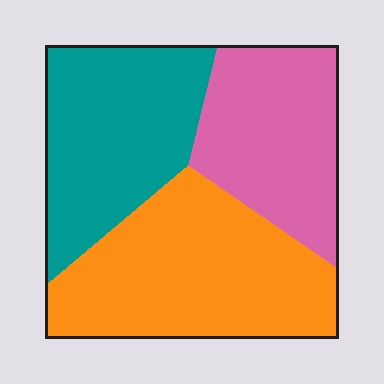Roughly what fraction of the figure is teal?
Teal takes up about one third (1/3) of the figure.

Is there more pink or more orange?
Orange.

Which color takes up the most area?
Orange, at roughly 40%.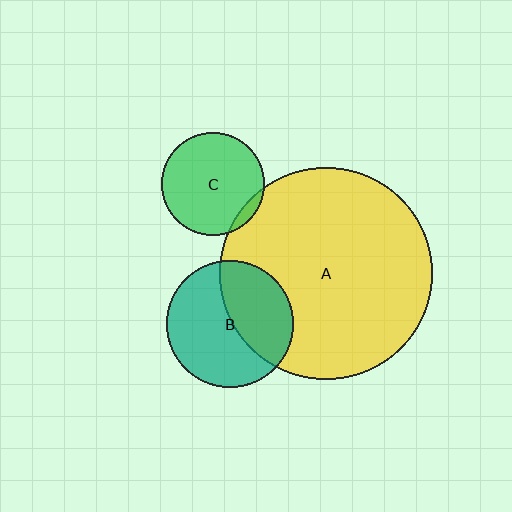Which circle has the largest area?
Circle A (yellow).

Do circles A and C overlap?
Yes.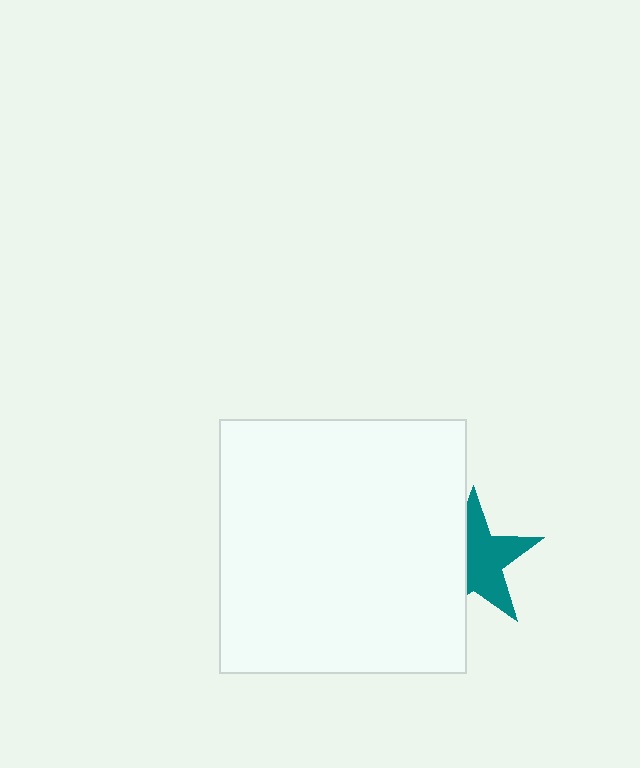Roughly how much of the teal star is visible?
About half of it is visible (roughly 58%).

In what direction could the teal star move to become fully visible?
The teal star could move right. That would shift it out from behind the white rectangle entirely.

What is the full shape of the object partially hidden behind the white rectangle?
The partially hidden object is a teal star.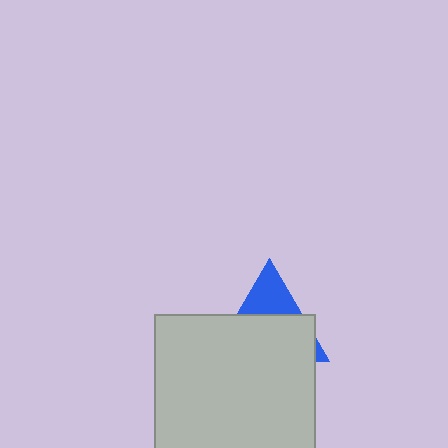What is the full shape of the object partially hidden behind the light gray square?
The partially hidden object is a blue triangle.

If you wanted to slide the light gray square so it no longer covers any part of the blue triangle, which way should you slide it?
Slide it down — that is the most direct way to separate the two shapes.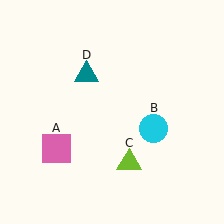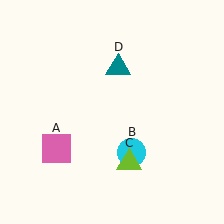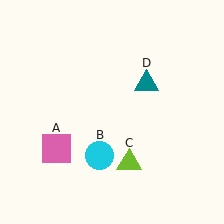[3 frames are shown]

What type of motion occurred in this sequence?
The cyan circle (object B), teal triangle (object D) rotated clockwise around the center of the scene.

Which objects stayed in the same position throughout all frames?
Pink square (object A) and lime triangle (object C) remained stationary.